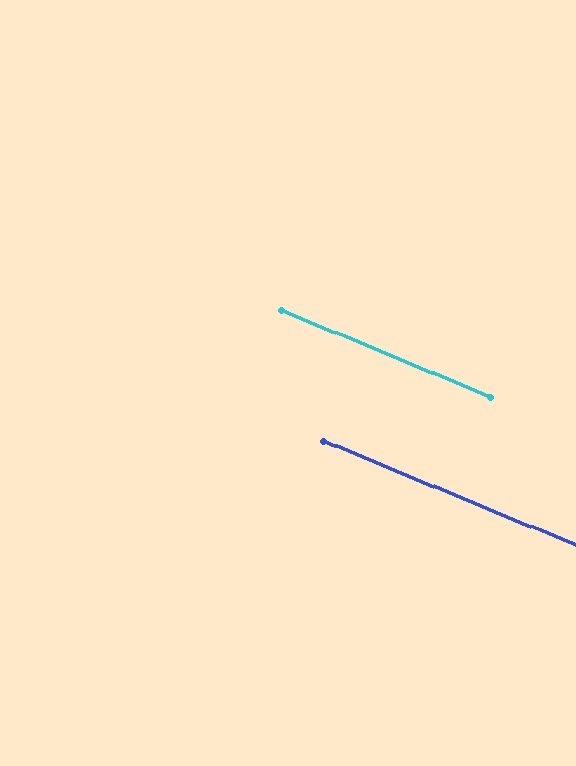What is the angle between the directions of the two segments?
Approximately 0 degrees.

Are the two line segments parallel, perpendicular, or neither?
Parallel — their directions differ by only 0.1°.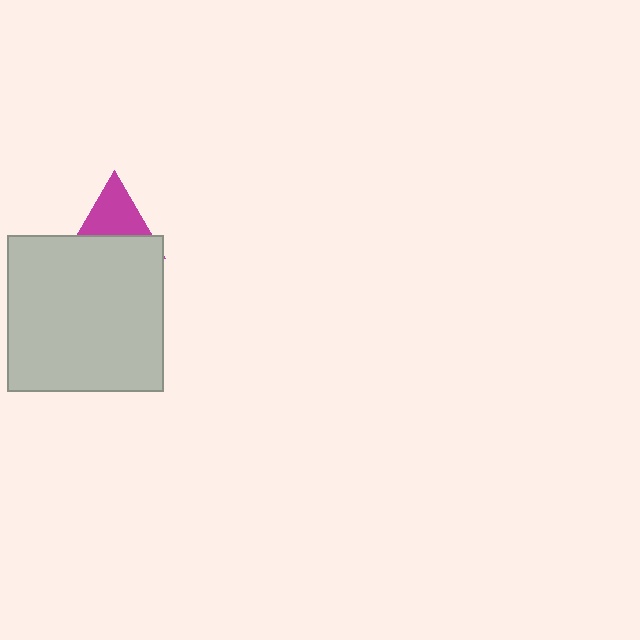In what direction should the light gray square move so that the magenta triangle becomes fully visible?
The light gray square should move down. That is the shortest direction to clear the overlap and leave the magenta triangle fully visible.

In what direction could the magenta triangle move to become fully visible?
The magenta triangle could move up. That would shift it out from behind the light gray square entirely.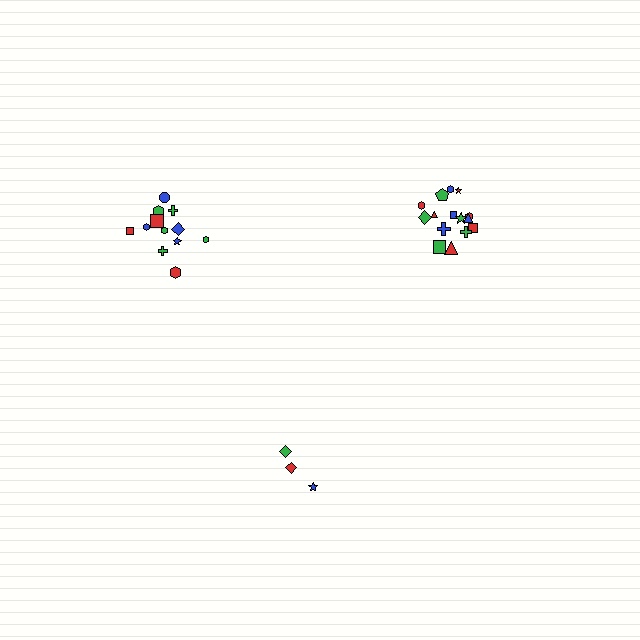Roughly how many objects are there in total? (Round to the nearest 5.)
Roughly 30 objects in total.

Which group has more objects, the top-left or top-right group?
The top-right group.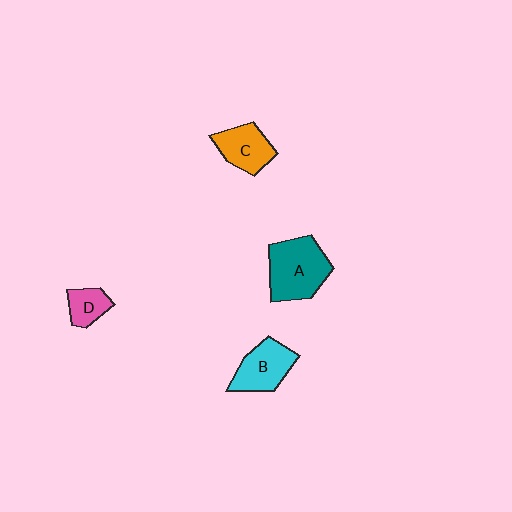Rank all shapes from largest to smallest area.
From largest to smallest: A (teal), B (cyan), C (orange), D (pink).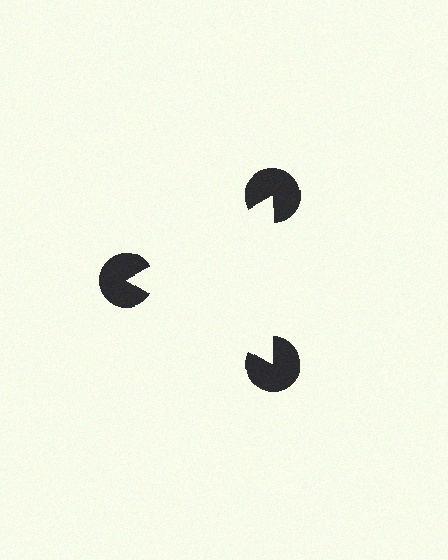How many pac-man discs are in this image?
There are 3 — one at each vertex of the illusory triangle.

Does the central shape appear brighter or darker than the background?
It typically appears slightly brighter than the background, even though no actual brightness change is drawn.